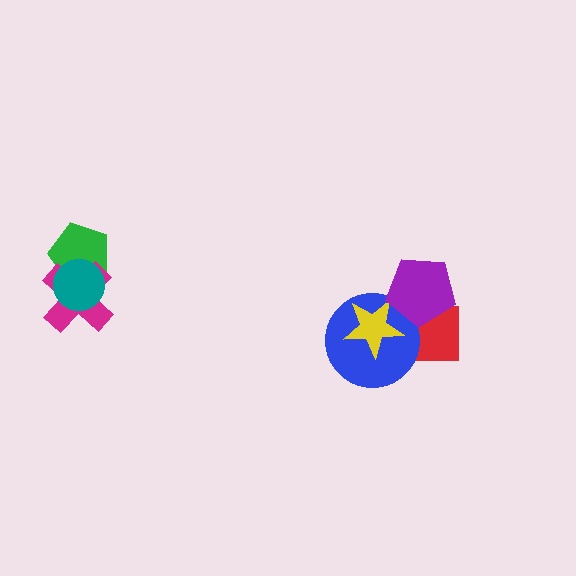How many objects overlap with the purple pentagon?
3 objects overlap with the purple pentagon.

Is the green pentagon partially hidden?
Yes, it is partially covered by another shape.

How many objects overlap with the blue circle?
3 objects overlap with the blue circle.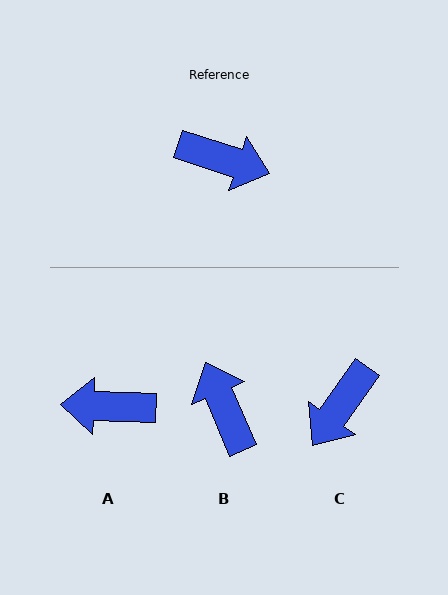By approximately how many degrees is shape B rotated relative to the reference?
Approximately 131 degrees counter-clockwise.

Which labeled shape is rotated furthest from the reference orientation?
A, about 164 degrees away.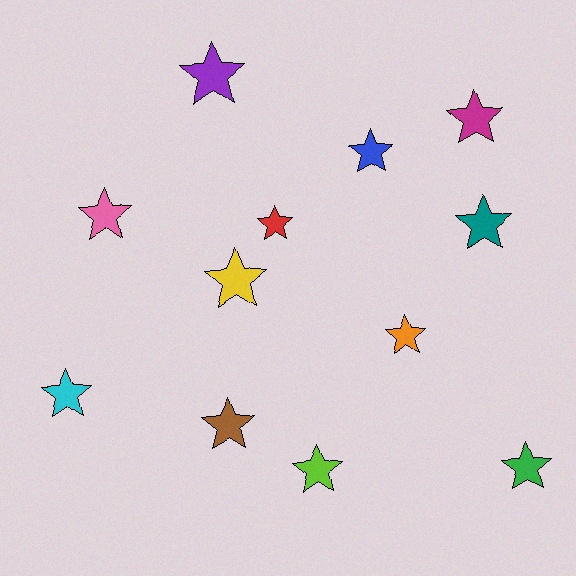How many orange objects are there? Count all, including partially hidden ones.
There is 1 orange object.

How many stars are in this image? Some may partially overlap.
There are 12 stars.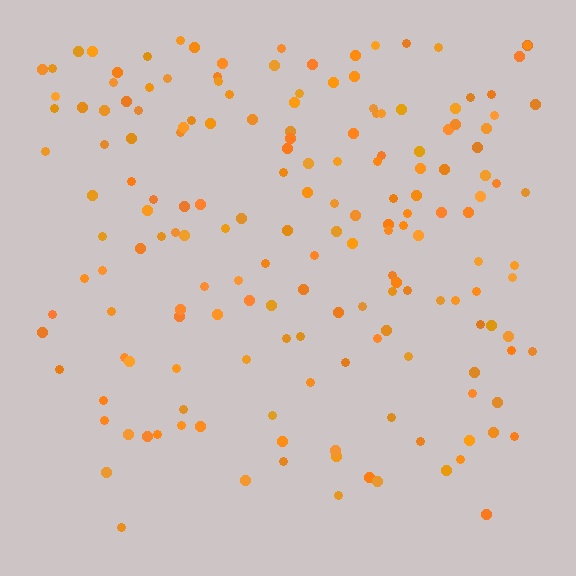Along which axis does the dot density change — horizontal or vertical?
Vertical.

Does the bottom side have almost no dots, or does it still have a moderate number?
Still a moderate number, just noticeably fewer than the top.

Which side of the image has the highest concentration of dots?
The top.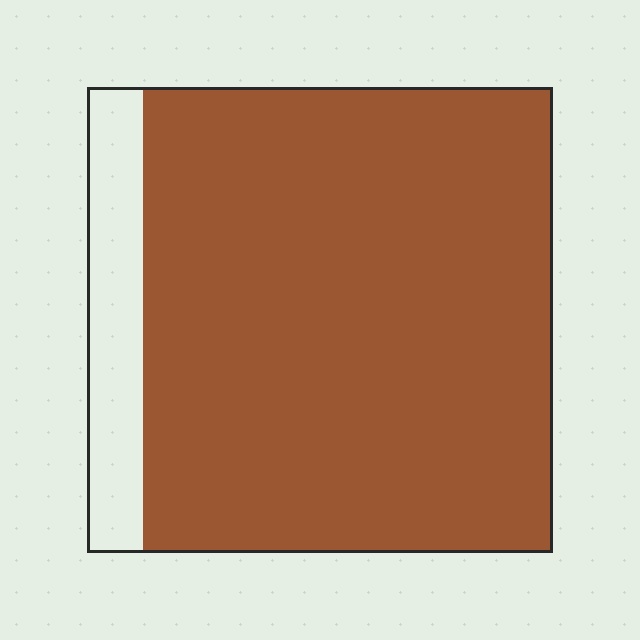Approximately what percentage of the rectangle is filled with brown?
Approximately 90%.